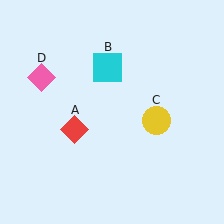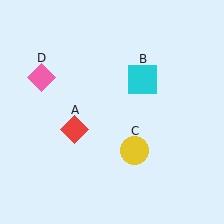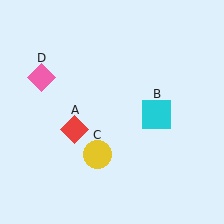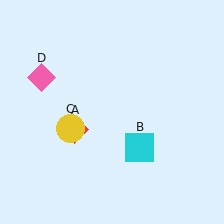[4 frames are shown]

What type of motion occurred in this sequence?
The cyan square (object B), yellow circle (object C) rotated clockwise around the center of the scene.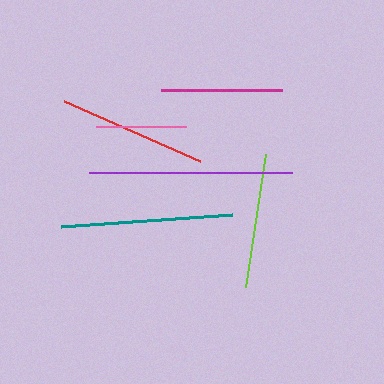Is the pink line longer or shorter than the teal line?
The teal line is longer than the pink line.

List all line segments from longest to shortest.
From longest to shortest: purple, teal, red, lime, magenta, pink.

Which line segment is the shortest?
The pink line is the shortest at approximately 90 pixels.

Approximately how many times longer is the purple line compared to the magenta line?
The purple line is approximately 1.7 times the length of the magenta line.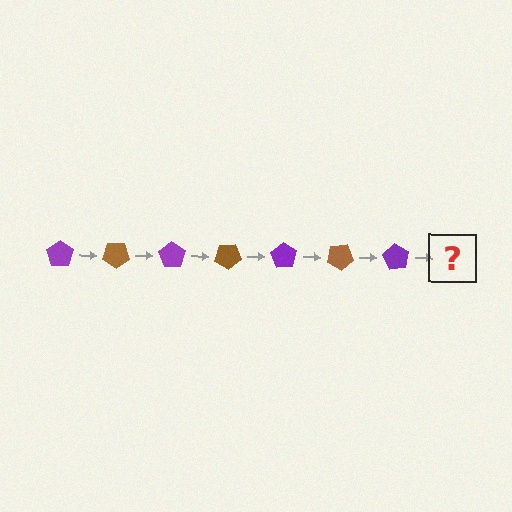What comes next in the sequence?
The next element should be a brown pentagon, rotated 245 degrees from the start.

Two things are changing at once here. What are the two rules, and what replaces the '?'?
The two rules are that it rotates 35 degrees each step and the color cycles through purple and brown. The '?' should be a brown pentagon, rotated 245 degrees from the start.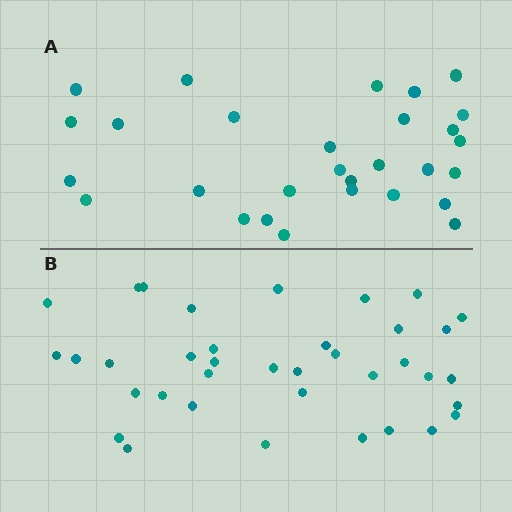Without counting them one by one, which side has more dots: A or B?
Region B (the bottom region) has more dots.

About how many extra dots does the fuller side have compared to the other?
Region B has roughly 8 or so more dots than region A.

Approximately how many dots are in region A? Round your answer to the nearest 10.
About 30 dots. (The exact count is 29, which rounds to 30.)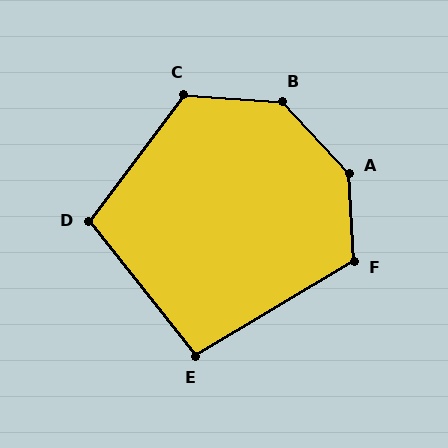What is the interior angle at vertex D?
Approximately 105 degrees (obtuse).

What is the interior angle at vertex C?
Approximately 123 degrees (obtuse).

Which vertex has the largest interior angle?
A, at approximately 140 degrees.